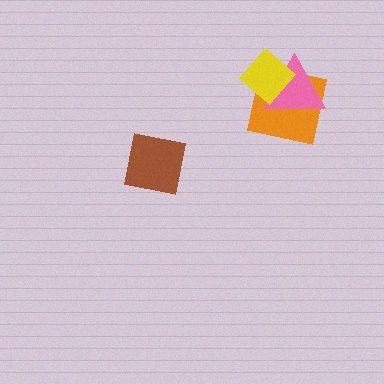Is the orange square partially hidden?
Yes, it is partially covered by another shape.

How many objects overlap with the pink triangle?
2 objects overlap with the pink triangle.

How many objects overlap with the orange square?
2 objects overlap with the orange square.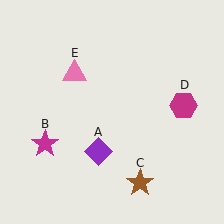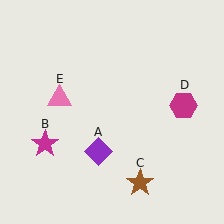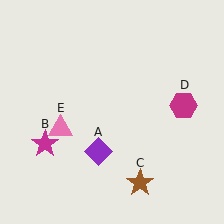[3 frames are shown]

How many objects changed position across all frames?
1 object changed position: pink triangle (object E).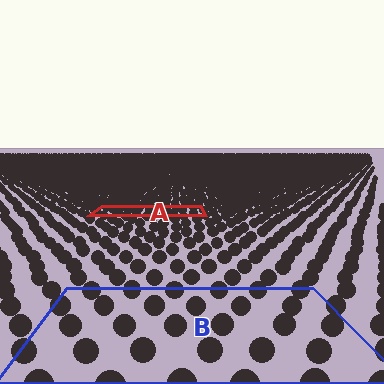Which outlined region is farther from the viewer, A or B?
Region A is farther from the viewer — the texture elements inside it appear smaller and more densely packed.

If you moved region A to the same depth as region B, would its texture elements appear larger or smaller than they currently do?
They would appear larger. At a closer depth, the same texture elements are projected at a bigger on-screen size.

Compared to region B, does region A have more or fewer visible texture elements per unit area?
Region A has more texture elements per unit area — they are packed more densely because it is farther away.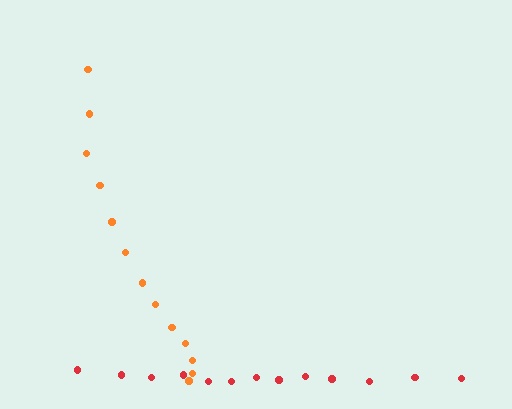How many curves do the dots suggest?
There are 2 distinct paths.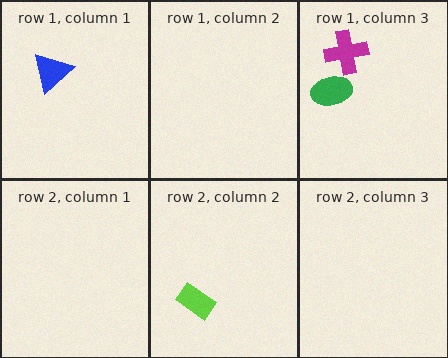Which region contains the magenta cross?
The row 1, column 3 region.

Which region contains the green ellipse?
The row 1, column 3 region.